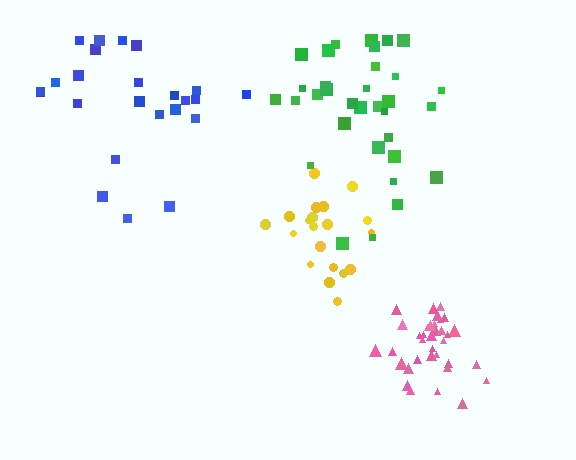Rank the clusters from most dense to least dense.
pink, yellow, green, blue.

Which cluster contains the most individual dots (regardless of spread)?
Pink (35).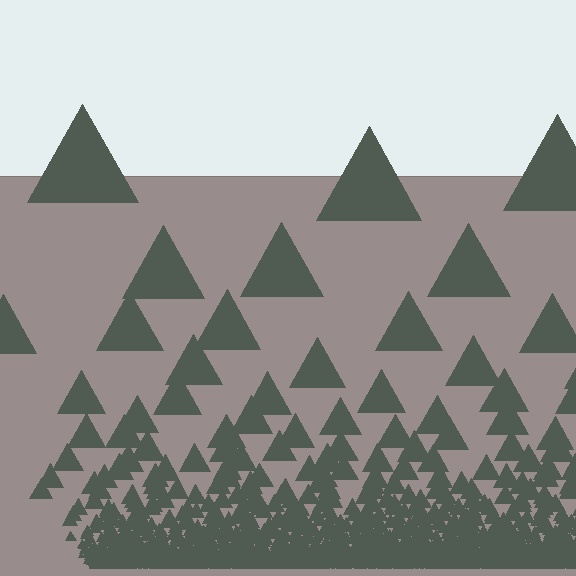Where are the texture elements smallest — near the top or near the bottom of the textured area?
Near the bottom.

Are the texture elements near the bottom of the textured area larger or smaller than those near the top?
Smaller. The gradient is inverted — elements near the bottom are smaller and denser.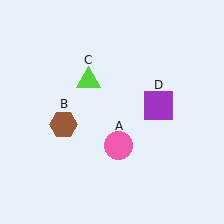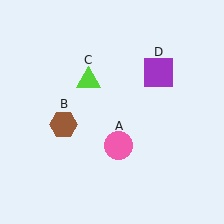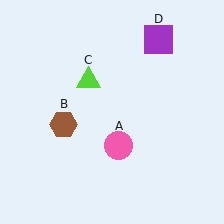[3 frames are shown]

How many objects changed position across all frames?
1 object changed position: purple square (object D).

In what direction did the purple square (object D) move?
The purple square (object D) moved up.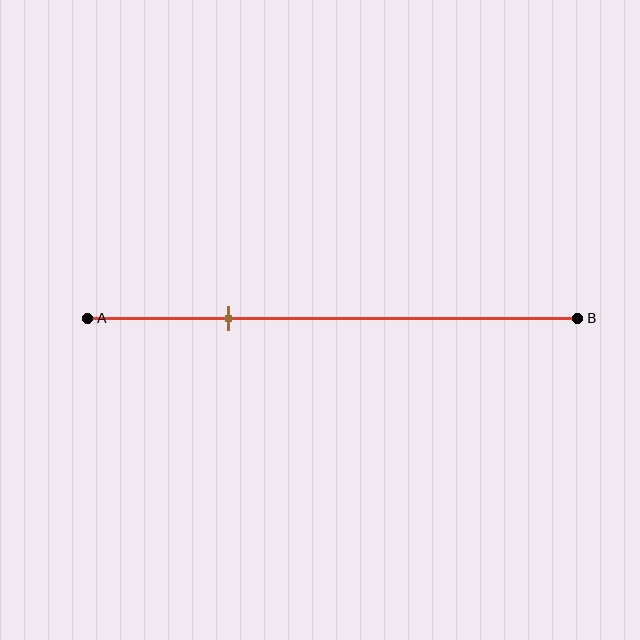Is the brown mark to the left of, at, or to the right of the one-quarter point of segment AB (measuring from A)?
The brown mark is to the right of the one-quarter point of segment AB.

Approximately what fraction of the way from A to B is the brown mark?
The brown mark is approximately 30% of the way from A to B.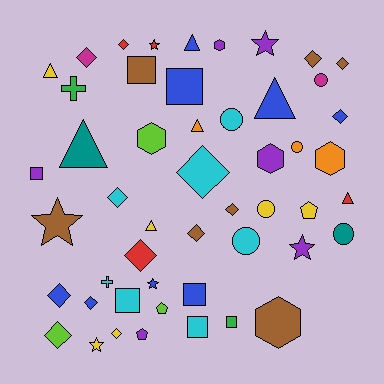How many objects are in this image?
There are 50 objects.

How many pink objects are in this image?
There are no pink objects.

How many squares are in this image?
There are 7 squares.